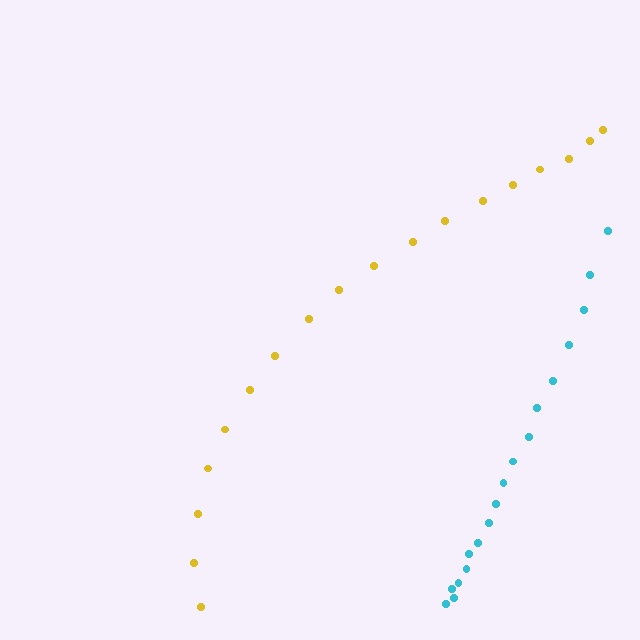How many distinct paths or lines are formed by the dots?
There are 2 distinct paths.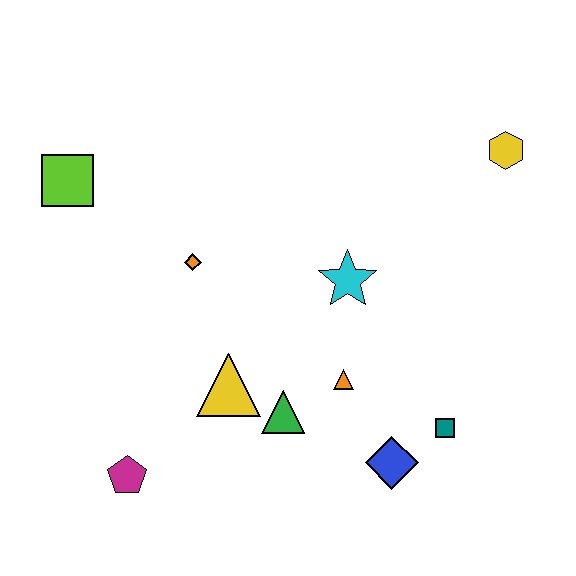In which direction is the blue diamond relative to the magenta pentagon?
The blue diamond is to the right of the magenta pentagon.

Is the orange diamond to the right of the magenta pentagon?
Yes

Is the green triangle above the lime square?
No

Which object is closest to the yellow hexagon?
The cyan star is closest to the yellow hexagon.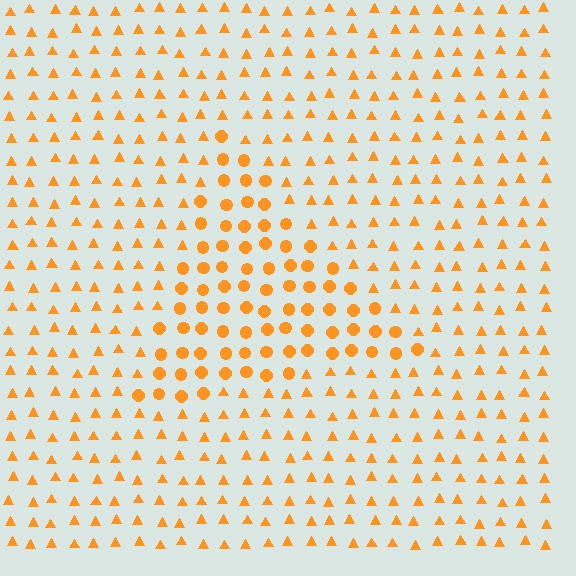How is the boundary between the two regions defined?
The boundary is defined by a change in element shape: circles inside vs. triangles outside. All elements share the same color and spacing.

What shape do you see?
I see a triangle.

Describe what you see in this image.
The image is filled with small orange elements arranged in a uniform grid. A triangle-shaped region contains circles, while the surrounding area contains triangles. The boundary is defined purely by the change in element shape.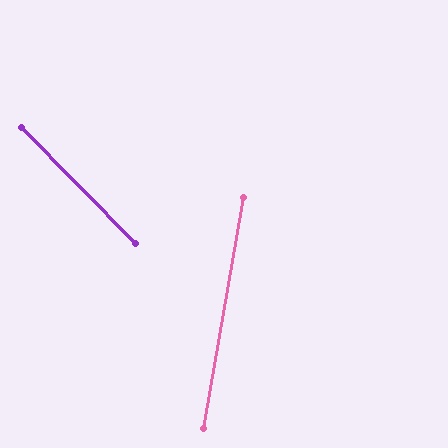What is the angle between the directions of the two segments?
Approximately 54 degrees.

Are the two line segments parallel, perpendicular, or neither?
Neither parallel nor perpendicular — they differ by about 54°.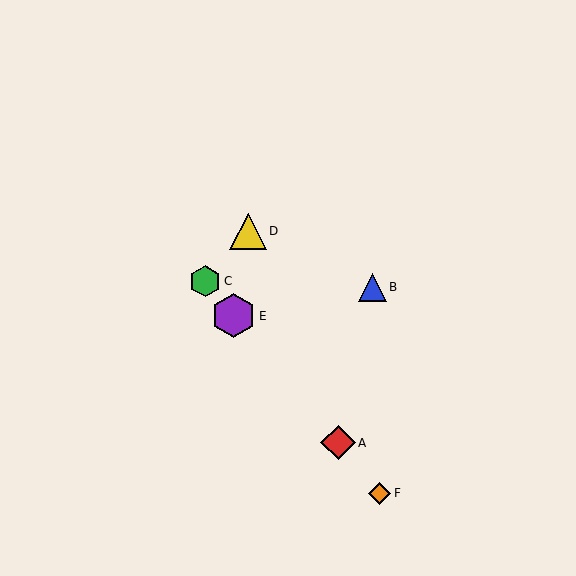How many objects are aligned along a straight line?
4 objects (A, C, E, F) are aligned along a straight line.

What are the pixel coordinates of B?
Object B is at (372, 287).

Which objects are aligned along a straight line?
Objects A, C, E, F are aligned along a straight line.